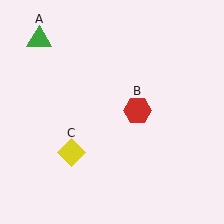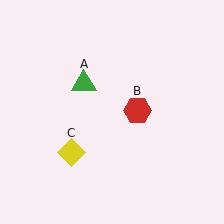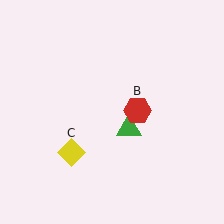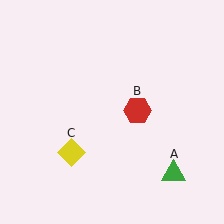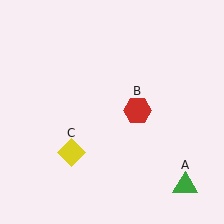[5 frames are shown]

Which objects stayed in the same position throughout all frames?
Red hexagon (object B) and yellow diamond (object C) remained stationary.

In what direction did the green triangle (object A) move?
The green triangle (object A) moved down and to the right.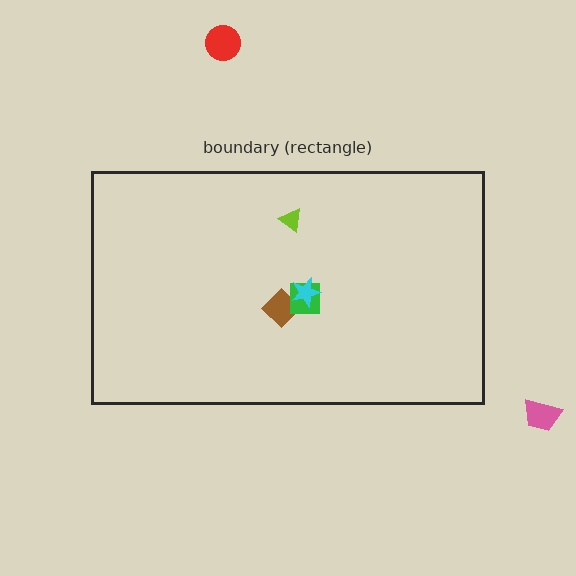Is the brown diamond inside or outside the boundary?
Inside.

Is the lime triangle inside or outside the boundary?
Inside.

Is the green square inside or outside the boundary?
Inside.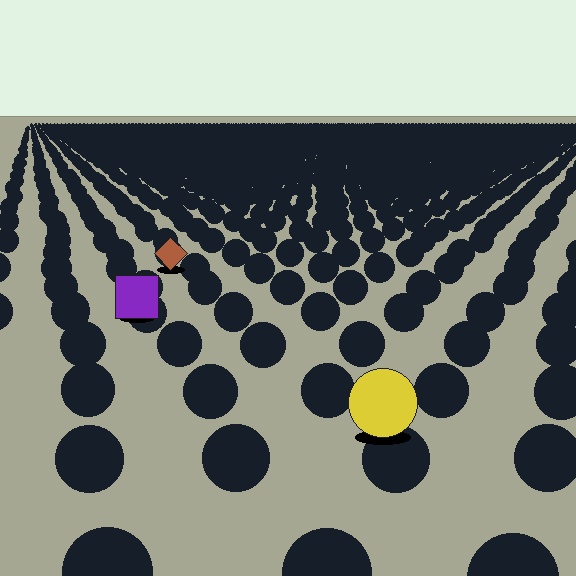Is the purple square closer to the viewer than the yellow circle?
No. The yellow circle is closer — you can tell from the texture gradient: the ground texture is coarser near it.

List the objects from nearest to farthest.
From nearest to farthest: the yellow circle, the purple square, the brown diamond.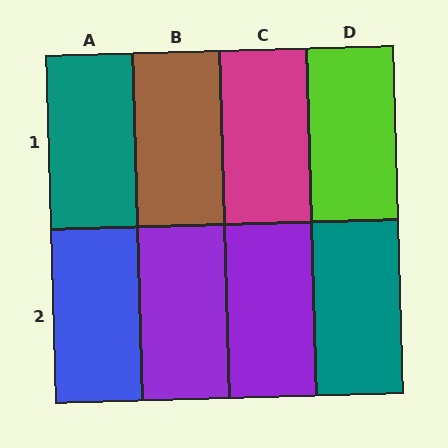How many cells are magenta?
1 cell is magenta.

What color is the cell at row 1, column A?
Teal.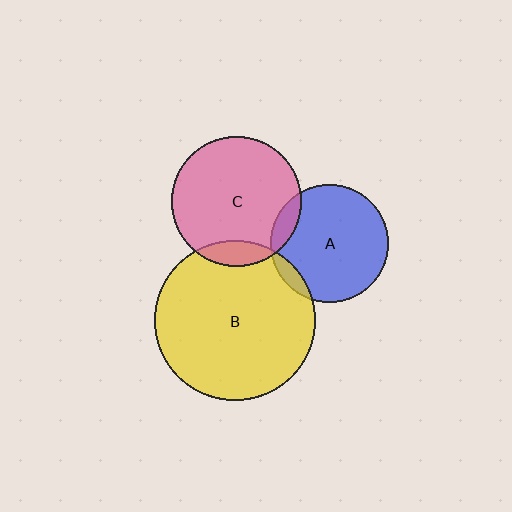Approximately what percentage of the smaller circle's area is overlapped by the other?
Approximately 5%.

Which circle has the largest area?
Circle B (yellow).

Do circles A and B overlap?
Yes.